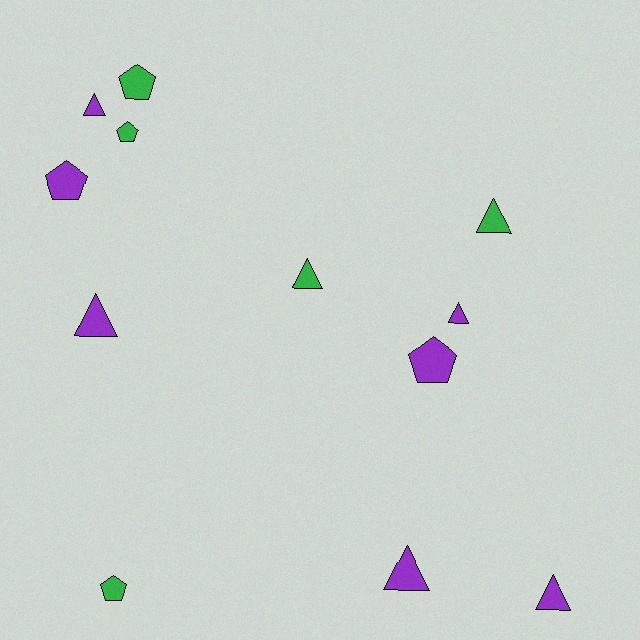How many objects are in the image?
There are 12 objects.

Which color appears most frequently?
Purple, with 7 objects.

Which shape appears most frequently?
Triangle, with 7 objects.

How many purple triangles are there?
There are 5 purple triangles.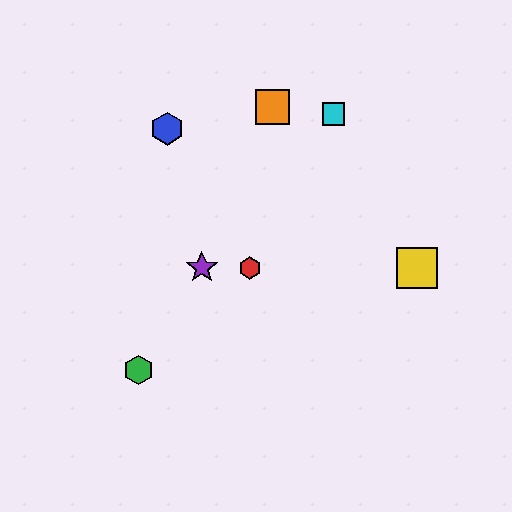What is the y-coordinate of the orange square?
The orange square is at y≈107.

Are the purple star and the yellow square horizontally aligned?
Yes, both are at y≈268.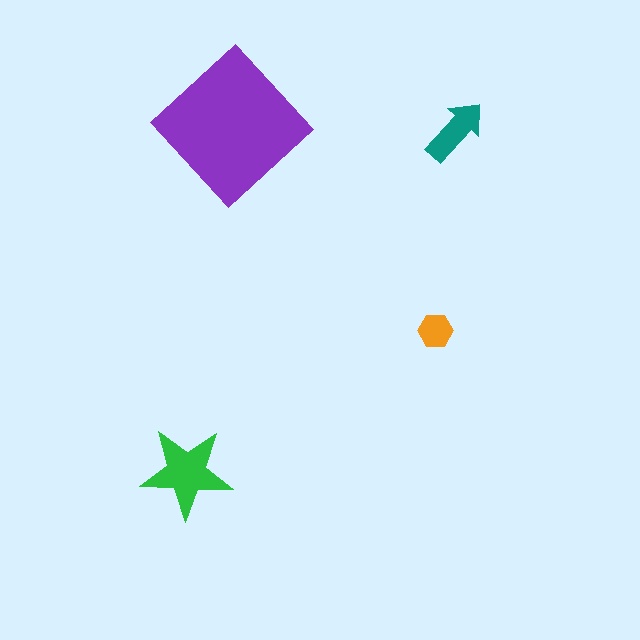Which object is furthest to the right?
The teal arrow is rightmost.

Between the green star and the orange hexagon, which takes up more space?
The green star.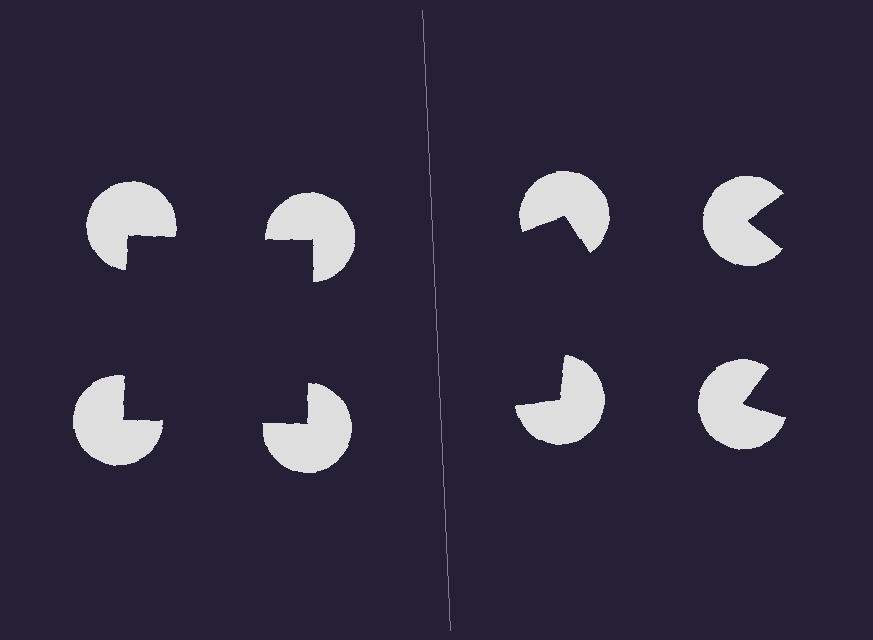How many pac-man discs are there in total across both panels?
8 — 4 on each side.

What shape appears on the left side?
An illusory square.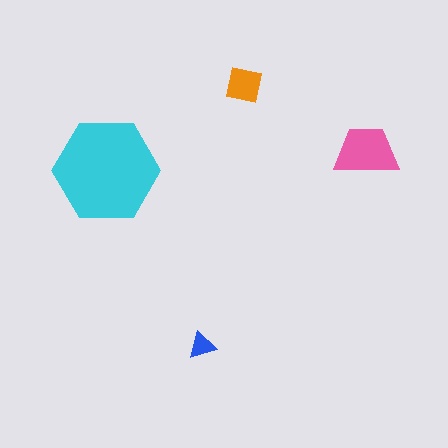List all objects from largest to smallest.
The cyan hexagon, the pink trapezoid, the orange square, the blue triangle.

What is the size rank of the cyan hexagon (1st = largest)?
1st.